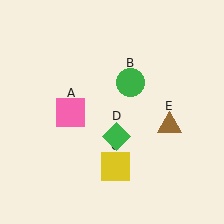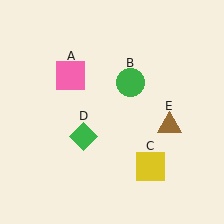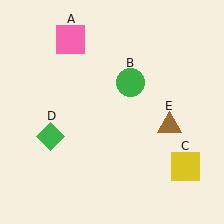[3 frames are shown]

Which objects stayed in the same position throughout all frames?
Green circle (object B) and brown triangle (object E) remained stationary.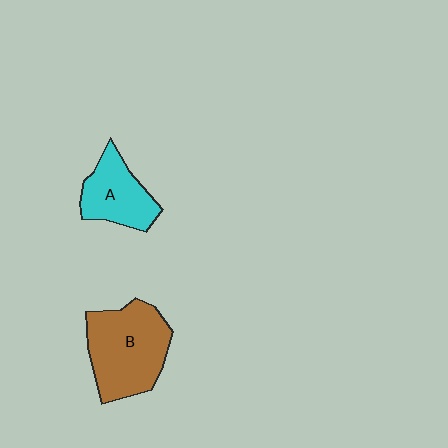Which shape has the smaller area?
Shape A (cyan).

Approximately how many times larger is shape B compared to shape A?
Approximately 1.6 times.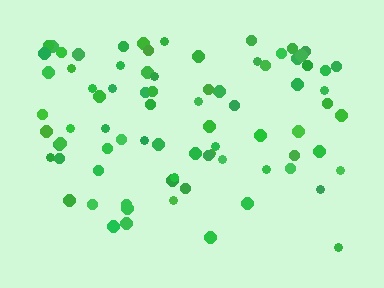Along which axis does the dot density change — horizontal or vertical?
Vertical.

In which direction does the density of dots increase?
From bottom to top, with the top side densest.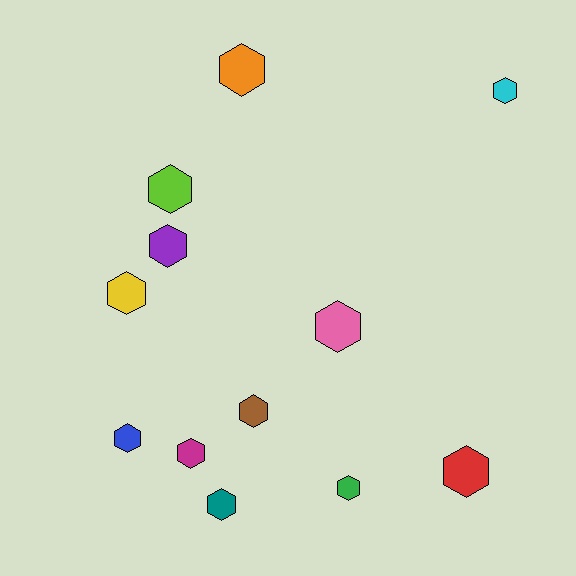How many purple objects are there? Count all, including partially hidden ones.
There is 1 purple object.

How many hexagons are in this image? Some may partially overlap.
There are 12 hexagons.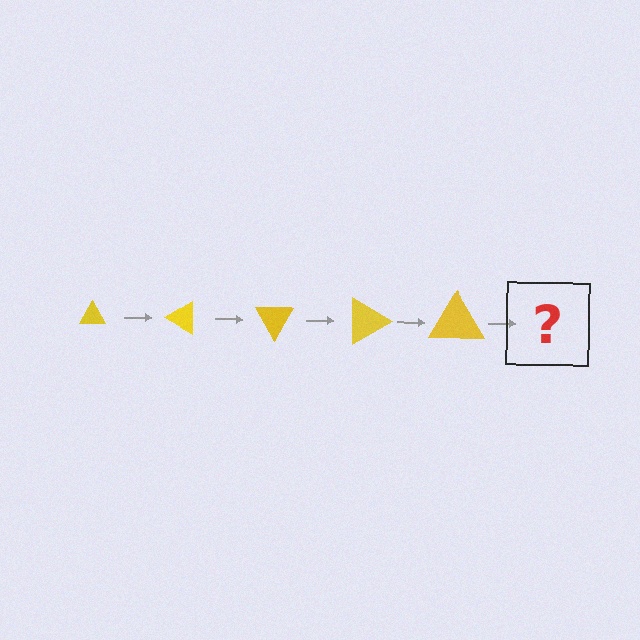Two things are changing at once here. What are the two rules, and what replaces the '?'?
The two rules are that the triangle grows larger each step and it rotates 30 degrees each step. The '?' should be a triangle, larger than the previous one and rotated 150 degrees from the start.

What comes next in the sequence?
The next element should be a triangle, larger than the previous one and rotated 150 degrees from the start.